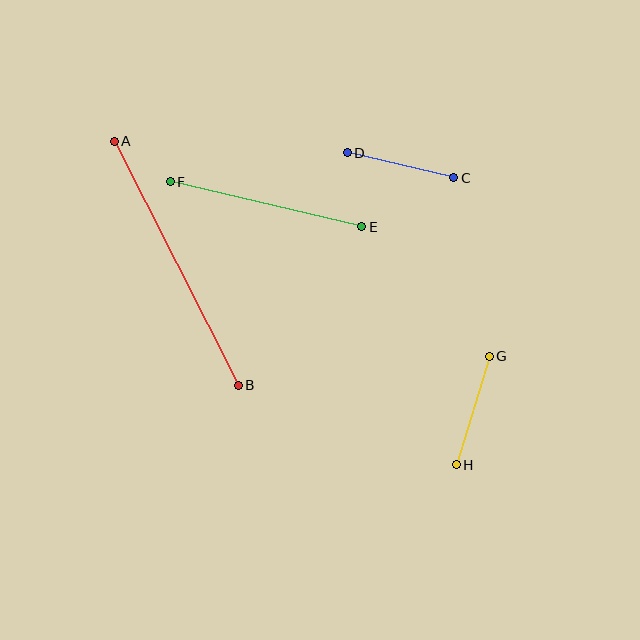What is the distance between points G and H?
The distance is approximately 114 pixels.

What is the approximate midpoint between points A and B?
The midpoint is at approximately (176, 263) pixels.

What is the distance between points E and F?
The distance is approximately 197 pixels.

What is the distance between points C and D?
The distance is approximately 109 pixels.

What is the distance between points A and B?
The distance is approximately 274 pixels.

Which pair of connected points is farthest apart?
Points A and B are farthest apart.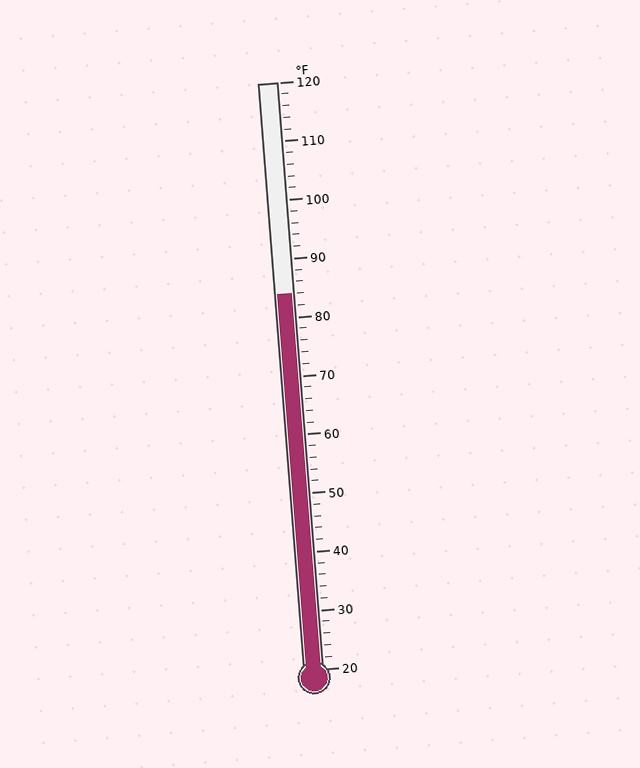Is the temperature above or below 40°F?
The temperature is above 40°F.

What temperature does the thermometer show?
The thermometer shows approximately 84°F.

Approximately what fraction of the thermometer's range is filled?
The thermometer is filled to approximately 65% of its range.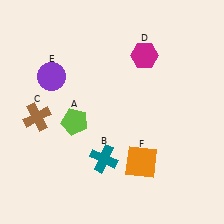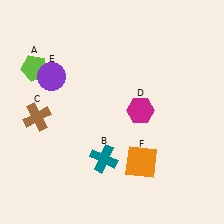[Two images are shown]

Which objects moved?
The objects that moved are: the lime pentagon (A), the magenta hexagon (D).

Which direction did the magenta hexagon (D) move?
The magenta hexagon (D) moved down.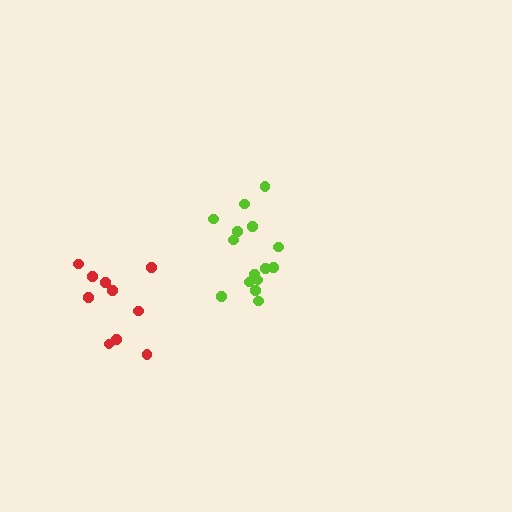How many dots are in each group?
Group 1: 15 dots, Group 2: 10 dots (25 total).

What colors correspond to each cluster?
The clusters are colored: lime, red.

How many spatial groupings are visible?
There are 2 spatial groupings.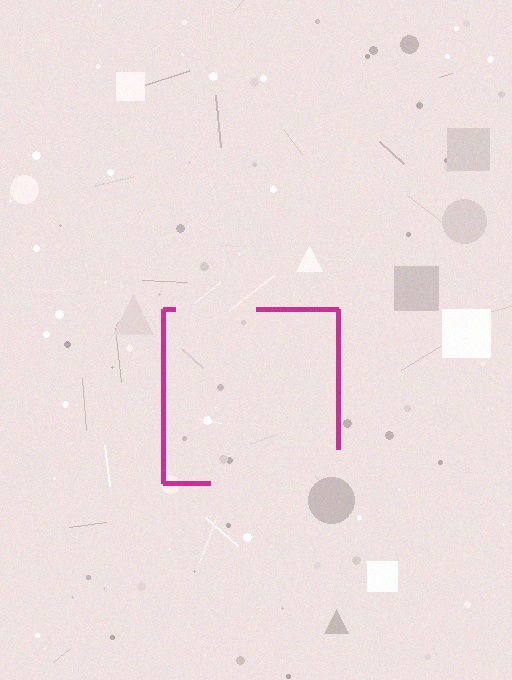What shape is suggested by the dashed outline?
The dashed outline suggests a square.